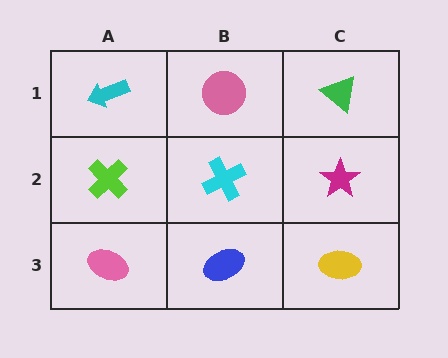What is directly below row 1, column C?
A magenta star.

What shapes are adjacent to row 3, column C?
A magenta star (row 2, column C), a blue ellipse (row 3, column B).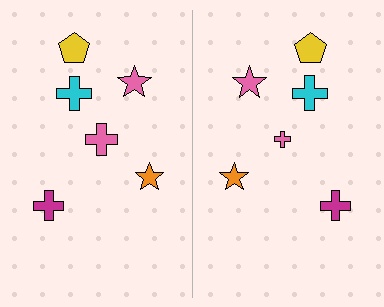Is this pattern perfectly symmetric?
No, the pattern is not perfectly symmetric. The pink cross on the right side has a different size than its mirror counterpart.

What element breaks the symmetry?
The pink cross on the right side has a different size than its mirror counterpart.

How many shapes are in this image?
There are 12 shapes in this image.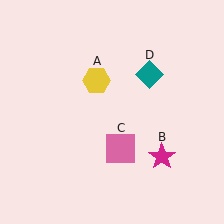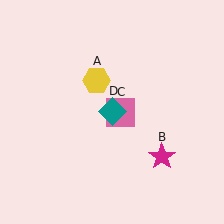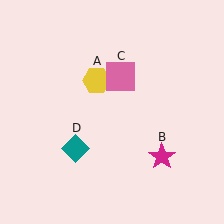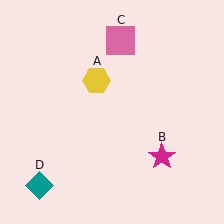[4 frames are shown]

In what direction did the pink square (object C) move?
The pink square (object C) moved up.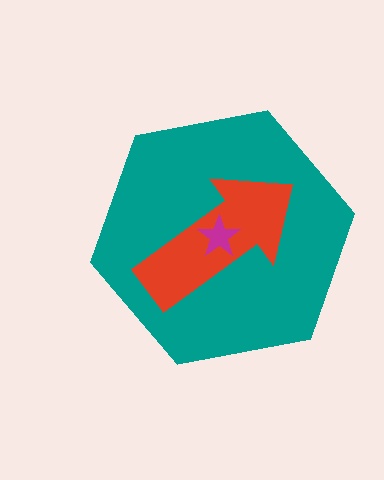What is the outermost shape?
The teal hexagon.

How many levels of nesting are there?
3.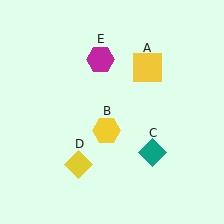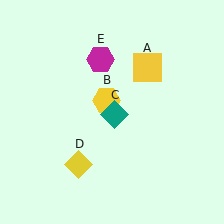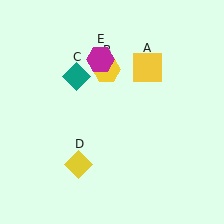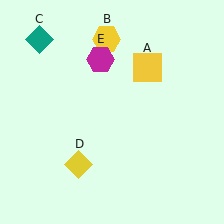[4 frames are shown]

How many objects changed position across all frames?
2 objects changed position: yellow hexagon (object B), teal diamond (object C).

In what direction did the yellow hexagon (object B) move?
The yellow hexagon (object B) moved up.